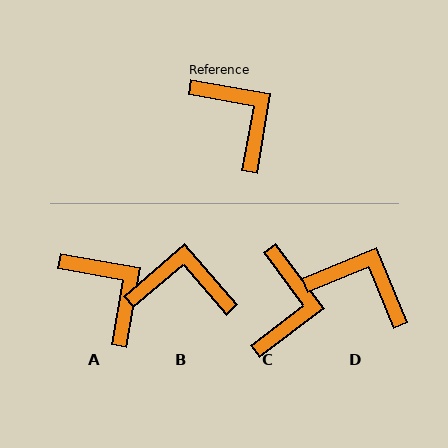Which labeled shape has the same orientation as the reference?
A.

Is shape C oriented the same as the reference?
No, it is off by about 43 degrees.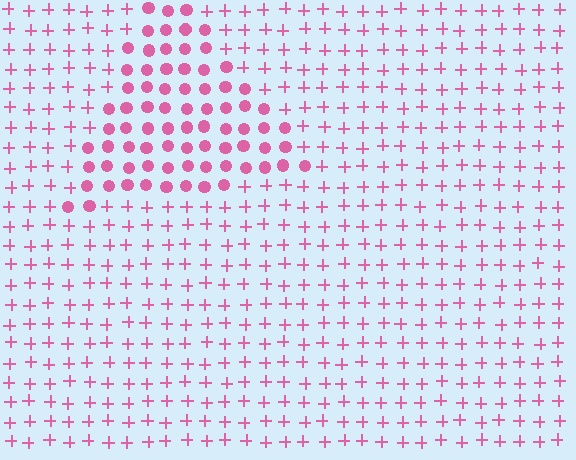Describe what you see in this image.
The image is filled with small pink elements arranged in a uniform grid. A triangle-shaped region contains circles, while the surrounding area contains plus signs. The boundary is defined purely by the change in element shape.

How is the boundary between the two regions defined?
The boundary is defined by a change in element shape: circles inside vs. plus signs outside. All elements share the same color and spacing.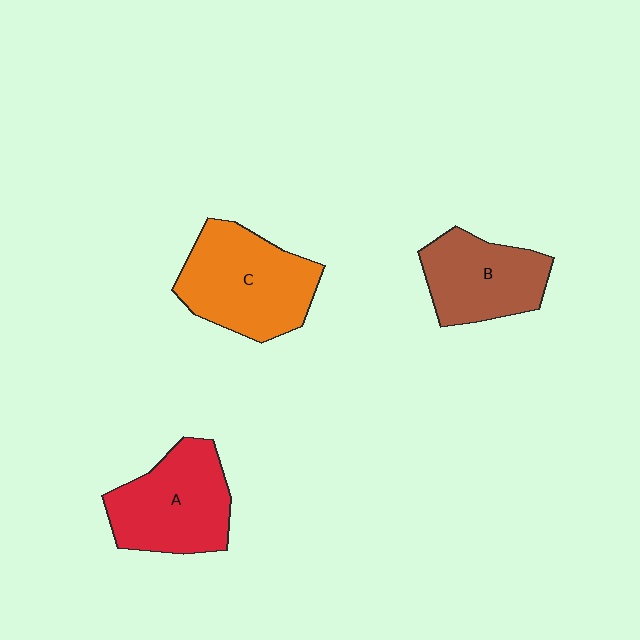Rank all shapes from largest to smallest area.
From largest to smallest: C (orange), A (red), B (brown).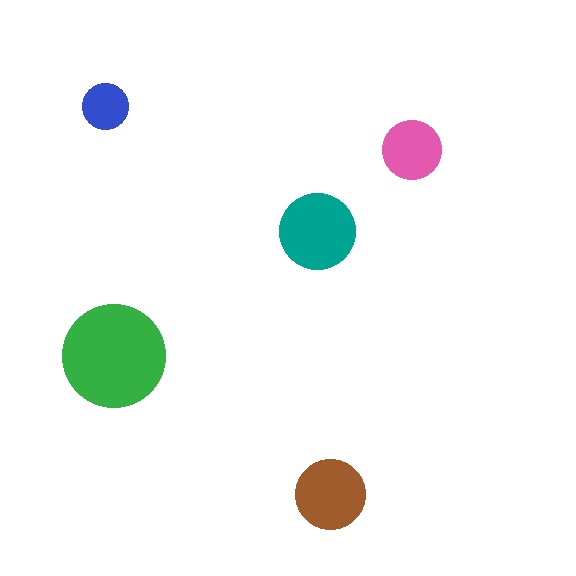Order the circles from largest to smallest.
the green one, the teal one, the brown one, the pink one, the blue one.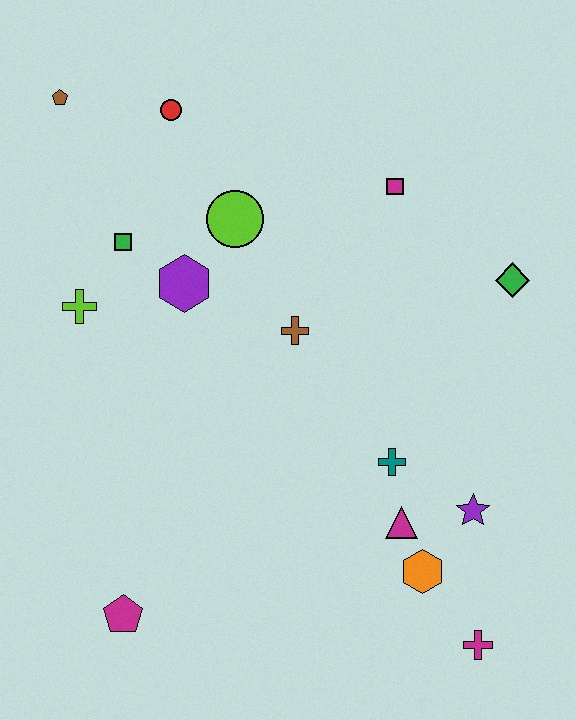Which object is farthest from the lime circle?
The magenta cross is farthest from the lime circle.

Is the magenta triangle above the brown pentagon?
No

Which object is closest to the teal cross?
The magenta triangle is closest to the teal cross.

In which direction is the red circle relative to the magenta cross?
The red circle is above the magenta cross.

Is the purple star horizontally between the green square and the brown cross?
No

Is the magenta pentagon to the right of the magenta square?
No